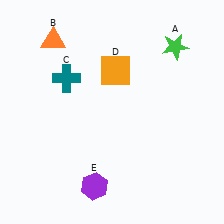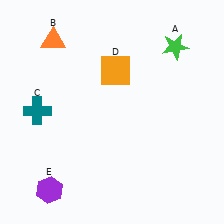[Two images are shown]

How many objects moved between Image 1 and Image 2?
2 objects moved between the two images.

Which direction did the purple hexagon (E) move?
The purple hexagon (E) moved left.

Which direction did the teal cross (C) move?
The teal cross (C) moved down.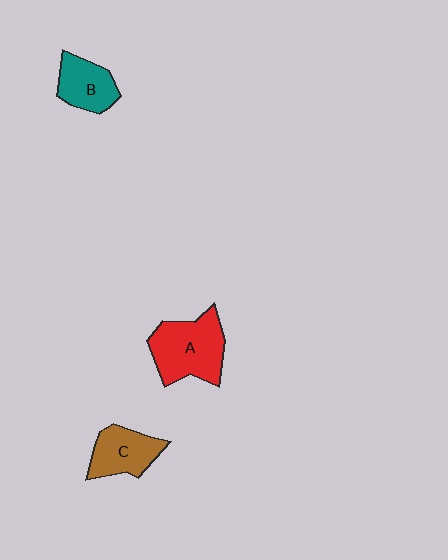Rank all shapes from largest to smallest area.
From largest to smallest: A (red), C (brown), B (teal).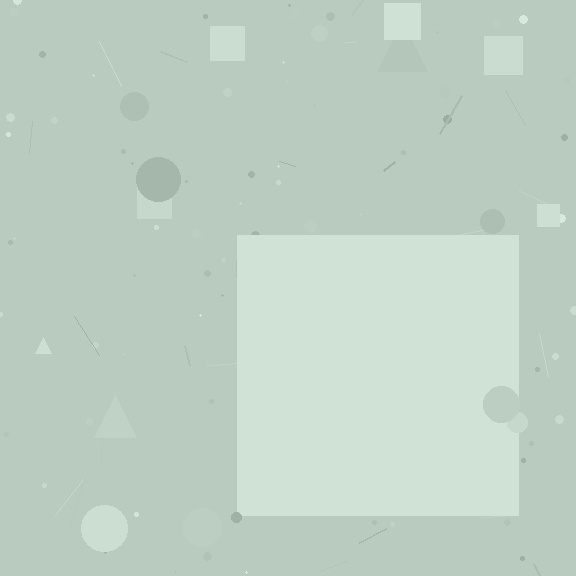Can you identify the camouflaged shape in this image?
The camouflaged shape is a square.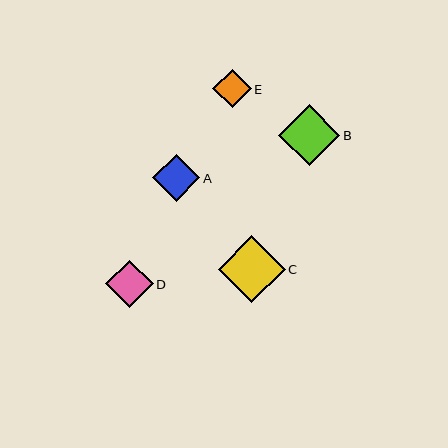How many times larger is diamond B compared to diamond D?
Diamond B is approximately 1.3 times the size of diamond D.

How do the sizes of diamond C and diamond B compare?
Diamond C and diamond B are approximately the same size.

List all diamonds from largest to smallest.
From largest to smallest: C, B, D, A, E.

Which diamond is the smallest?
Diamond E is the smallest with a size of approximately 39 pixels.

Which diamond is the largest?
Diamond C is the largest with a size of approximately 67 pixels.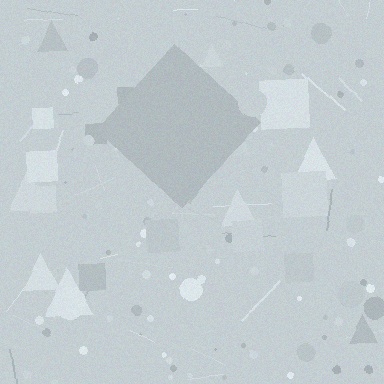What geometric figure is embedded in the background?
A diamond is embedded in the background.